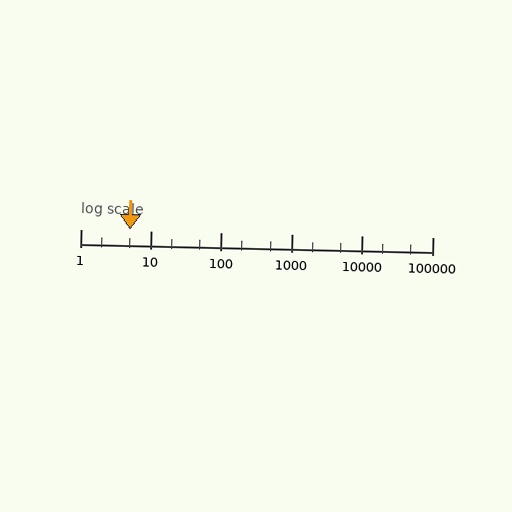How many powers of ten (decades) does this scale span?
The scale spans 5 decades, from 1 to 100000.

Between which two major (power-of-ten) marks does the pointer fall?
The pointer is between 1 and 10.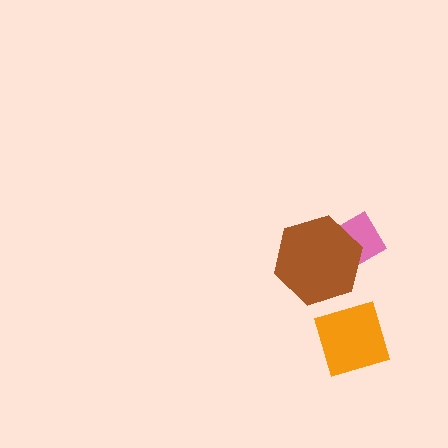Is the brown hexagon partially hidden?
No, no other shape covers it.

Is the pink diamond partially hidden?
Yes, it is partially covered by another shape.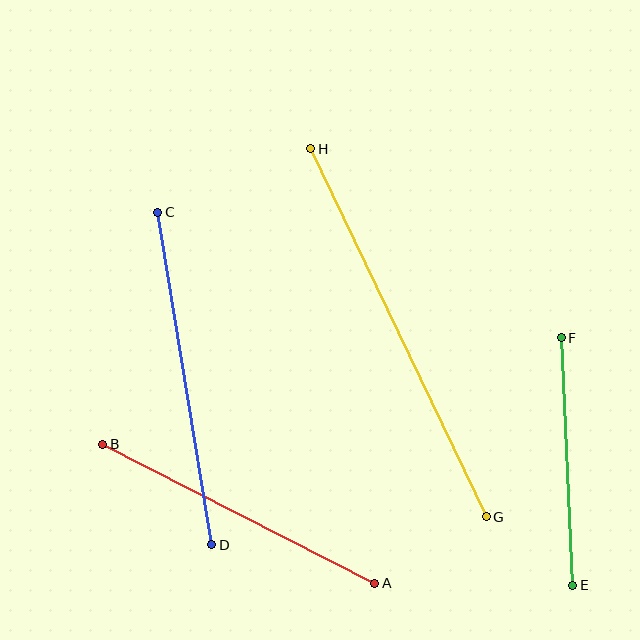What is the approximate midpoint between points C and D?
The midpoint is at approximately (185, 378) pixels.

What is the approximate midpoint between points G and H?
The midpoint is at approximately (399, 333) pixels.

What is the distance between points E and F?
The distance is approximately 248 pixels.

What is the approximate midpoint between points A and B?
The midpoint is at approximately (239, 514) pixels.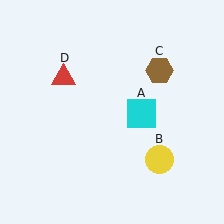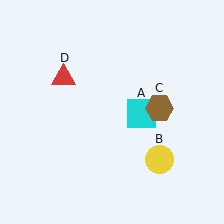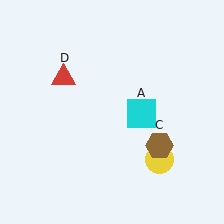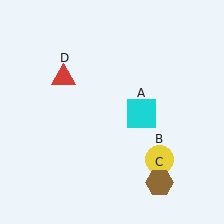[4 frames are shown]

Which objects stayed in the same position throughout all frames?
Cyan square (object A) and yellow circle (object B) and red triangle (object D) remained stationary.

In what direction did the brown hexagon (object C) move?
The brown hexagon (object C) moved down.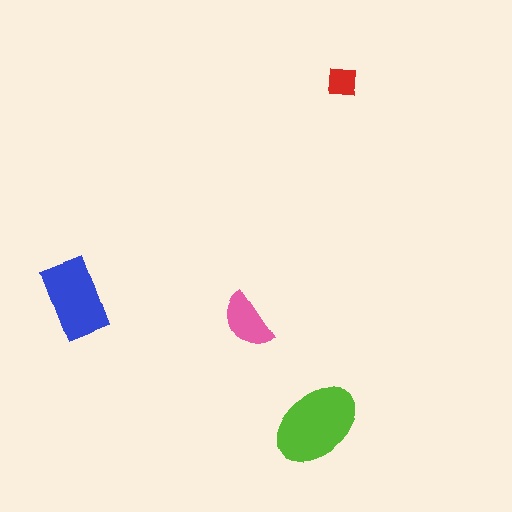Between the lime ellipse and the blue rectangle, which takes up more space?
The lime ellipse.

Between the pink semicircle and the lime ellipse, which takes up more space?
The lime ellipse.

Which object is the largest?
The lime ellipse.